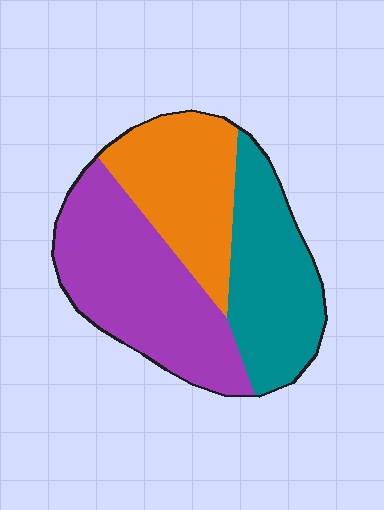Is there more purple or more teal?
Purple.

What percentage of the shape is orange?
Orange takes up between a quarter and a half of the shape.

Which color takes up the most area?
Purple, at roughly 40%.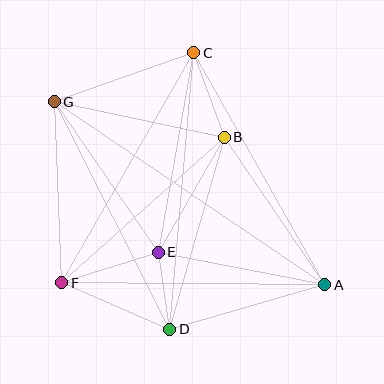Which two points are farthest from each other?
Points A and G are farthest from each other.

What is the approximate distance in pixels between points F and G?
The distance between F and G is approximately 181 pixels.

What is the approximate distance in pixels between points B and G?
The distance between B and G is approximately 174 pixels.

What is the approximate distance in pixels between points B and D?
The distance between B and D is approximately 200 pixels.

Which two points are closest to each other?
Points D and E are closest to each other.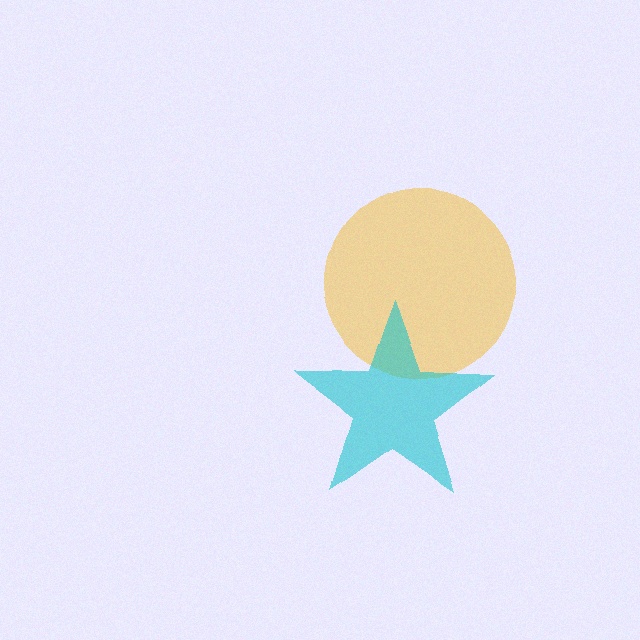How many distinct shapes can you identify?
There are 2 distinct shapes: a yellow circle, a cyan star.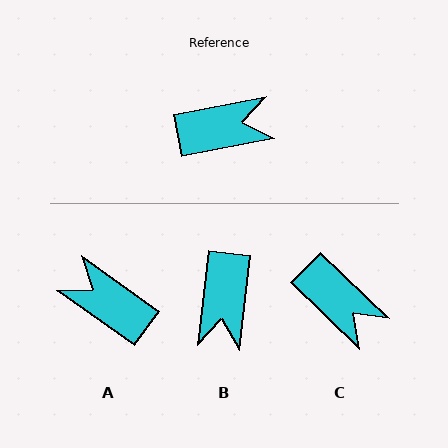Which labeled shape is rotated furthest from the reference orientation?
A, about 133 degrees away.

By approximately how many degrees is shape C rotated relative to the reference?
Approximately 55 degrees clockwise.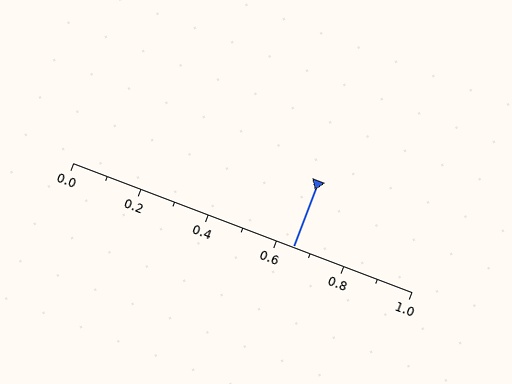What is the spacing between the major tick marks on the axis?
The major ticks are spaced 0.2 apart.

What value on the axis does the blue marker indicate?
The marker indicates approximately 0.65.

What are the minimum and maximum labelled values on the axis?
The axis runs from 0.0 to 1.0.